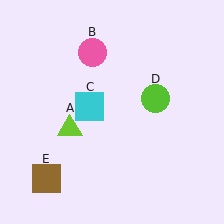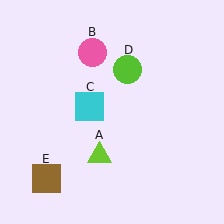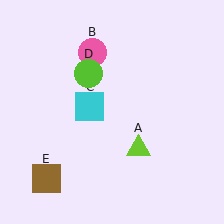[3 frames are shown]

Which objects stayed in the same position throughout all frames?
Pink circle (object B) and cyan square (object C) and brown square (object E) remained stationary.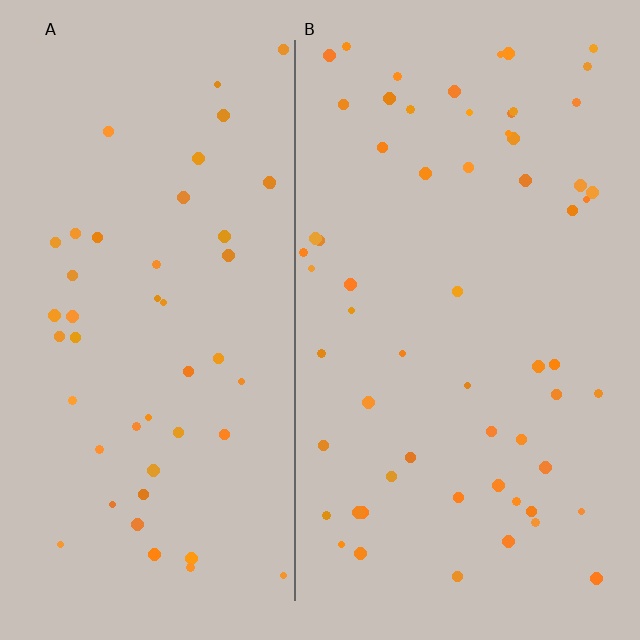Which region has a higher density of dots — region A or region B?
B (the right).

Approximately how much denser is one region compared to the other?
Approximately 1.3× — region B over region A.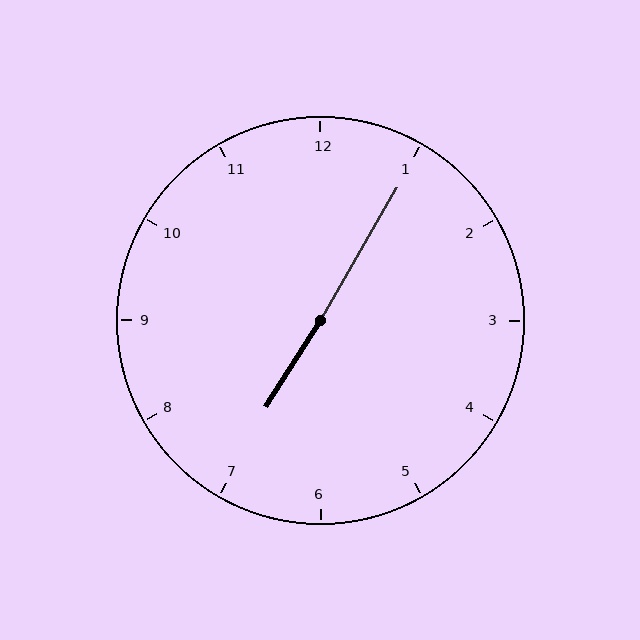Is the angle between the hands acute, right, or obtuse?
It is obtuse.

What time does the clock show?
7:05.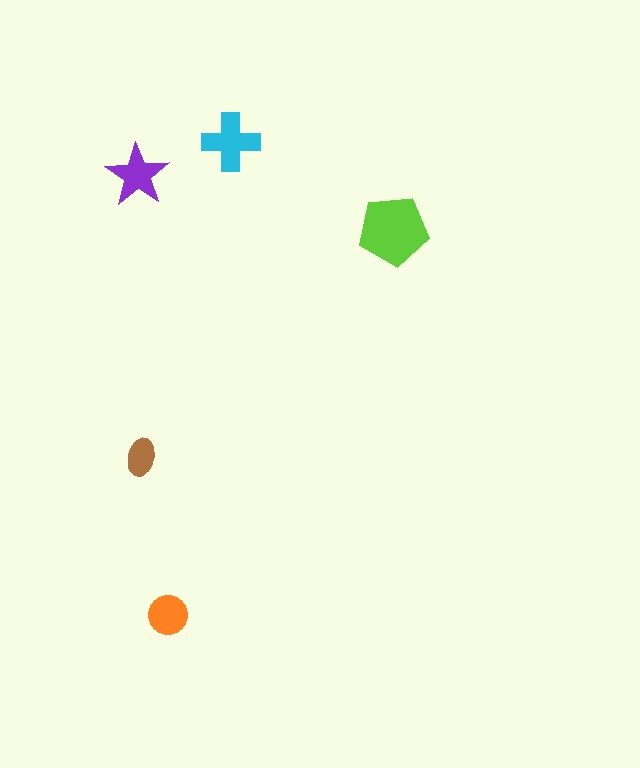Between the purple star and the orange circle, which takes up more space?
The purple star.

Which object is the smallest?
The brown ellipse.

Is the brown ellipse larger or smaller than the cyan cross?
Smaller.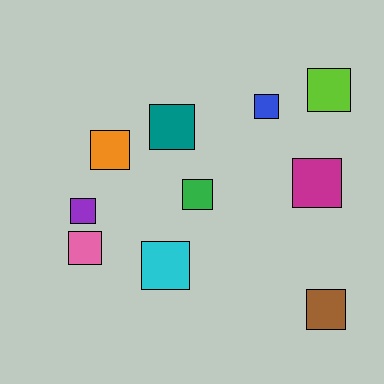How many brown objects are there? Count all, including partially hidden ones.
There is 1 brown object.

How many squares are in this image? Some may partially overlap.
There are 10 squares.